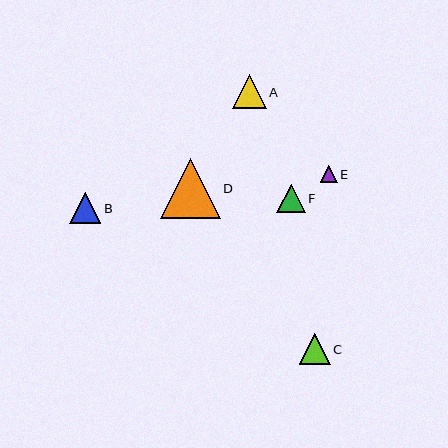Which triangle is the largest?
Triangle D is the largest with a size of approximately 60 pixels.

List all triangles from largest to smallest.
From largest to smallest: D, A, B, C, F, E.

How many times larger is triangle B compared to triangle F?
Triangle B is approximately 1.1 times the size of triangle F.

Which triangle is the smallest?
Triangle E is the smallest with a size of approximately 17 pixels.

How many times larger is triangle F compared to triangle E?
Triangle F is approximately 1.7 times the size of triangle E.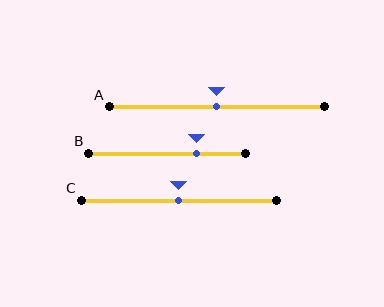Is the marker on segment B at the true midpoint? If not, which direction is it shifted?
No, the marker on segment B is shifted to the right by about 19% of the segment length.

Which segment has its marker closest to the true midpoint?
Segment A has its marker closest to the true midpoint.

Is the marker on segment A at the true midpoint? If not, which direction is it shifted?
Yes, the marker on segment A is at the true midpoint.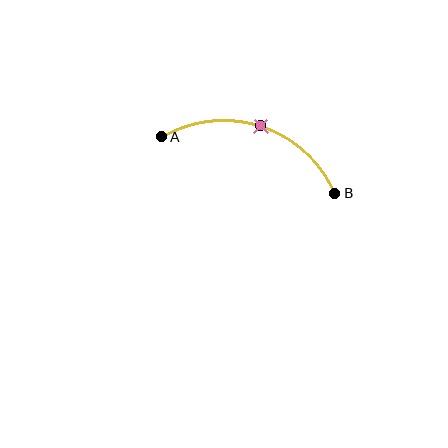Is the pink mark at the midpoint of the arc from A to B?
Yes. The pink mark lies on the arc at equal arc-length from both A and B — it is the arc midpoint.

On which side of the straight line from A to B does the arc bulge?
The arc bulges above the straight line connecting A and B.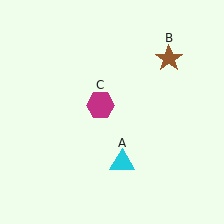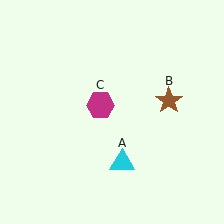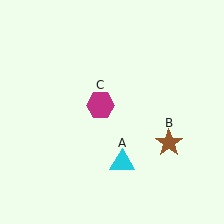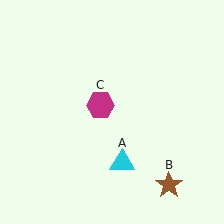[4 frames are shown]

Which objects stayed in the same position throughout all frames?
Cyan triangle (object A) and magenta hexagon (object C) remained stationary.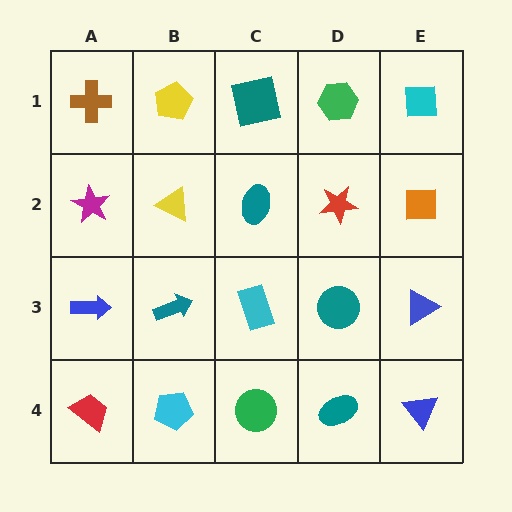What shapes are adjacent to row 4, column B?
A teal arrow (row 3, column B), a red trapezoid (row 4, column A), a green circle (row 4, column C).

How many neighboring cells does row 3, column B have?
4.